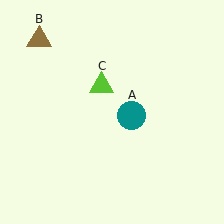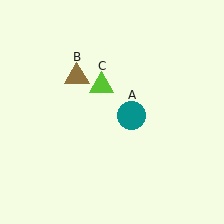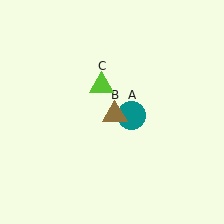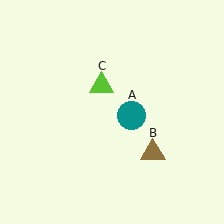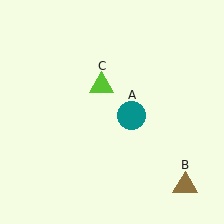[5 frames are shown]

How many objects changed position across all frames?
1 object changed position: brown triangle (object B).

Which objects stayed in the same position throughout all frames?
Teal circle (object A) and lime triangle (object C) remained stationary.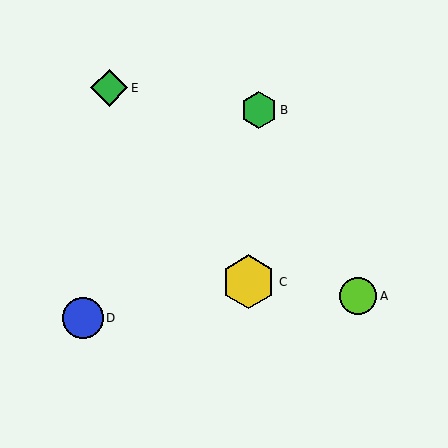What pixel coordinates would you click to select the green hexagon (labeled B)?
Click at (259, 110) to select the green hexagon B.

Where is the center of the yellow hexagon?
The center of the yellow hexagon is at (249, 282).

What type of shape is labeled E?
Shape E is a green diamond.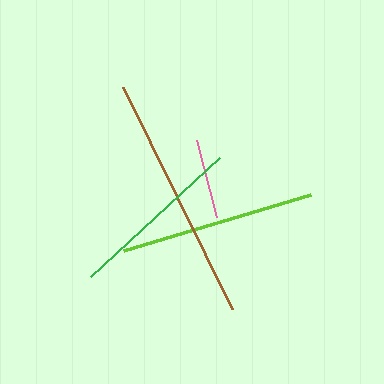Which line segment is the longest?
The brown line is the longest at approximately 247 pixels.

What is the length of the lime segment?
The lime segment is approximately 196 pixels long.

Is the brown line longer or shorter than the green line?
The brown line is longer than the green line.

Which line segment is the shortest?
The pink line is the shortest at approximately 79 pixels.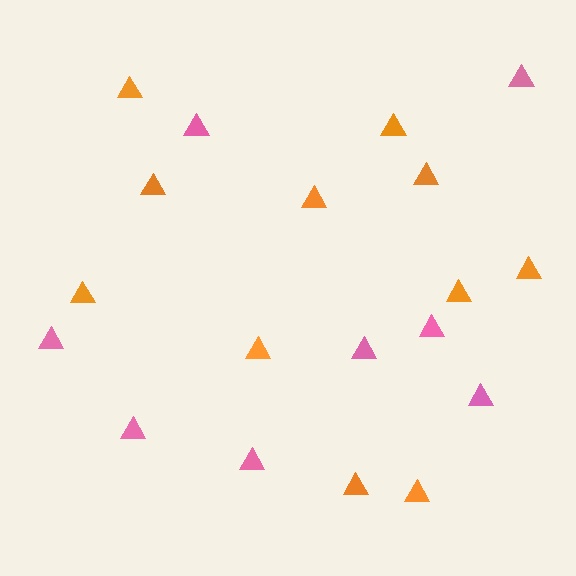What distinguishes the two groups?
There are 2 groups: one group of pink triangles (8) and one group of orange triangles (11).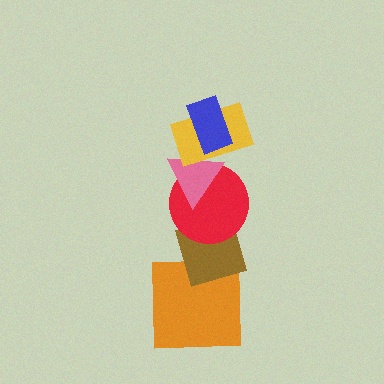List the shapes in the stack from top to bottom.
From top to bottom: the blue rectangle, the yellow rectangle, the pink triangle, the red circle, the brown diamond, the orange square.